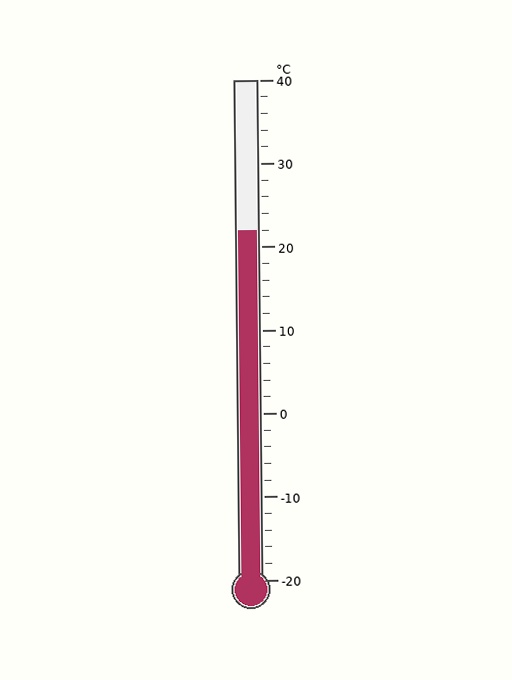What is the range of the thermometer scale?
The thermometer scale ranges from -20°C to 40°C.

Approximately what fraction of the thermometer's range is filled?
The thermometer is filled to approximately 70% of its range.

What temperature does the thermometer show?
The thermometer shows approximately 22°C.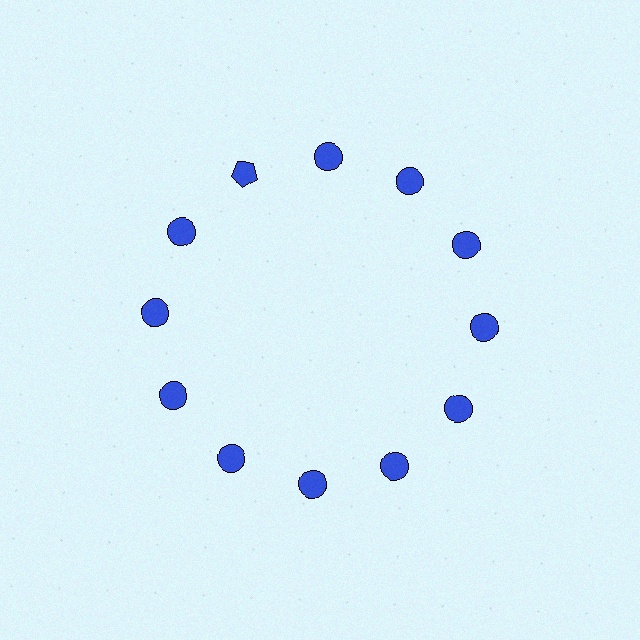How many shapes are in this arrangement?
There are 12 shapes arranged in a ring pattern.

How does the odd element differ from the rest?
It has a different shape: pentagon instead of circle.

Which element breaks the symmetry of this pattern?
The blue pentagon at roughly the 11 o'clock position breaks the symmetry. All other shapes are blue circles.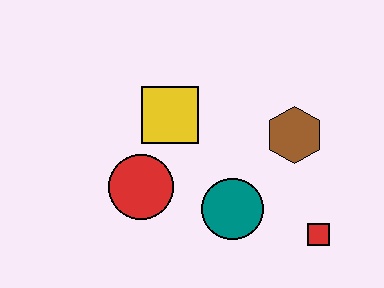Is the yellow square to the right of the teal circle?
No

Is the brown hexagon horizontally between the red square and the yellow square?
Yes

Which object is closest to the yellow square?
The red circle is closest to the yellow square.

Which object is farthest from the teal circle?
The yellow square is farthest from the teal circle.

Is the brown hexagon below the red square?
No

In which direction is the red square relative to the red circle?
The red square is to the right of the red circle.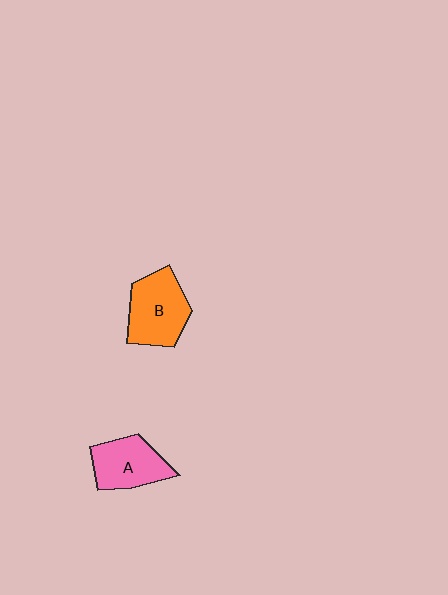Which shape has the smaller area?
Shape A (pink).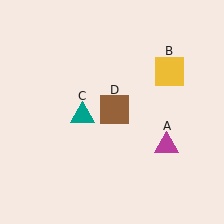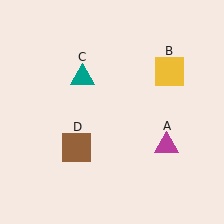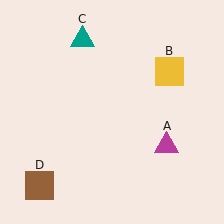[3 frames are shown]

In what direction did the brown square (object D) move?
The brown square (object D) moved down and to the left.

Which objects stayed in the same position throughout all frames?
Magenta triangle (object A) and yellow square (object B) remained stationary.